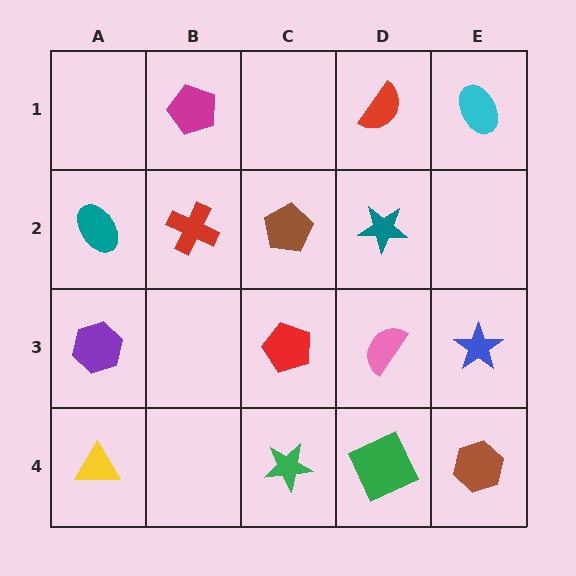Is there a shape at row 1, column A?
No, that cell is empty.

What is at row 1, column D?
A red semicircle.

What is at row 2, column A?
A teal ellipse.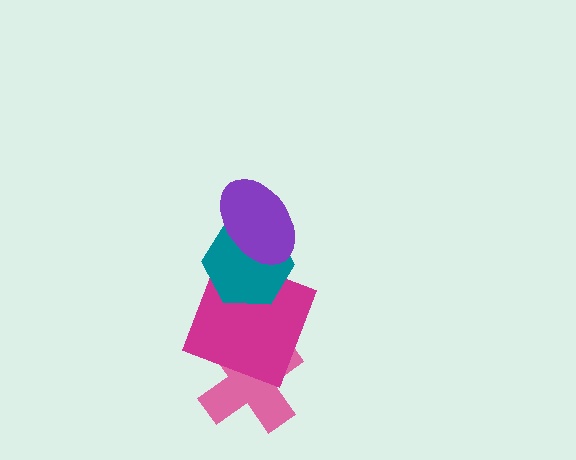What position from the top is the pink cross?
The pink cross is 4th from the top.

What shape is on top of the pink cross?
The magenta square is on top of the pink cross.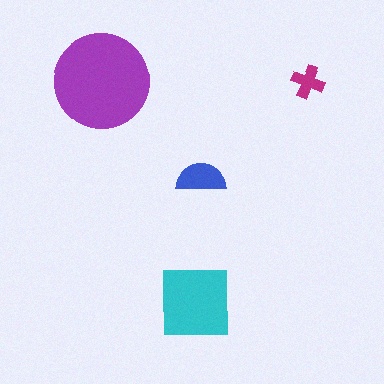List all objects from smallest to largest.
The magenta cross, the blue semicircle, the cyan square, the purple circle.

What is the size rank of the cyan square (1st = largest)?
2nd.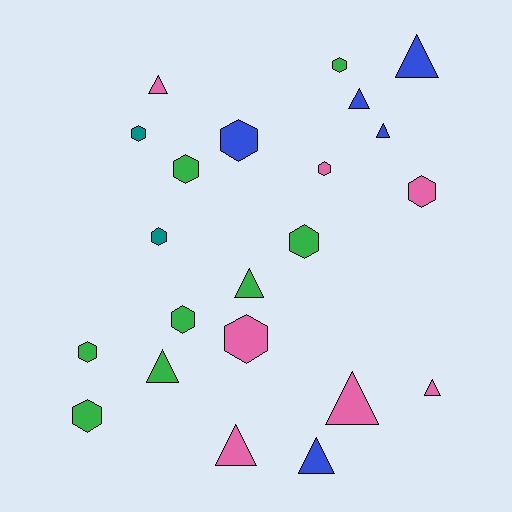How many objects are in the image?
There are 22 objects.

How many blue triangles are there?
There are 4 blue triangles.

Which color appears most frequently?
Green, with 8 objects.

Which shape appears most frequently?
Hexagon, with 12 objects.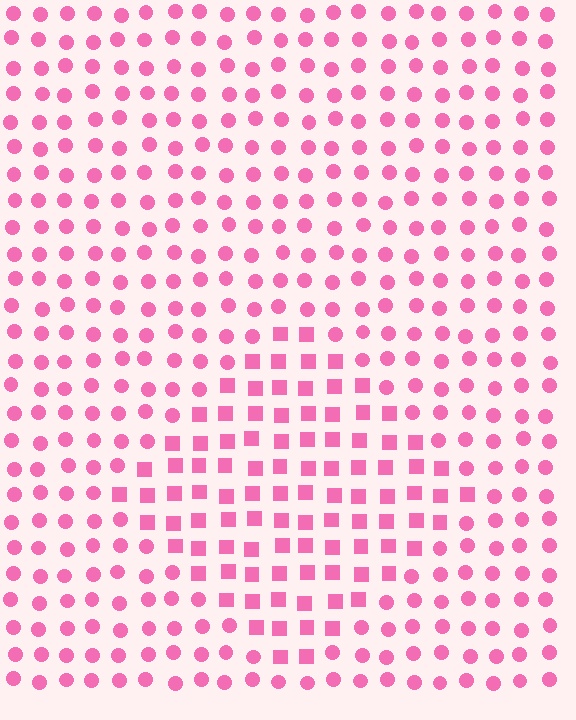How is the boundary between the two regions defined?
The boundary is defined by a change in element shape: squares inside vs. circles outside. All elements share the same color and spacing.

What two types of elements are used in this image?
The image uses squares inside the diamond region and circles outside it.